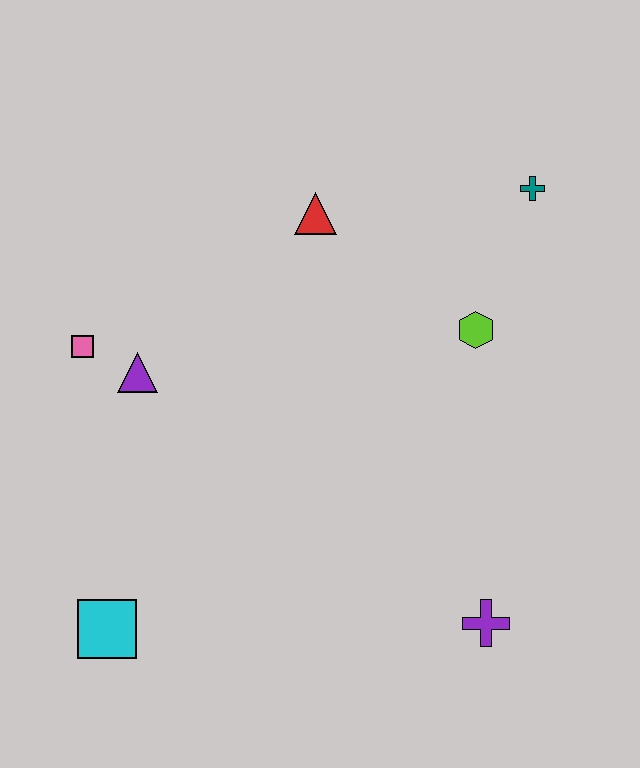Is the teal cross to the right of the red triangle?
Yes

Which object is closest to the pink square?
The purple triangle is closest to the pink square.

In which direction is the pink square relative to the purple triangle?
The pink square is to the left of the purple triangle.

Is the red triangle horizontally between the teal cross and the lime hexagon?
No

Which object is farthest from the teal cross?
The cyan square is farthest from the teal cross.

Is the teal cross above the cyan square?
Yes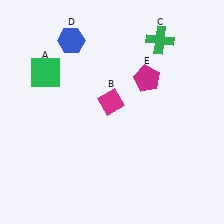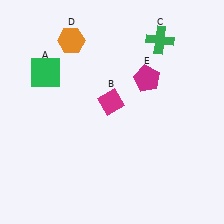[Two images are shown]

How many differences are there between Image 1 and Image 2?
There is 1 difference between the two images.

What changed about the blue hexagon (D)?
In Image 1, D is blue. In Image 2, it changed to orange.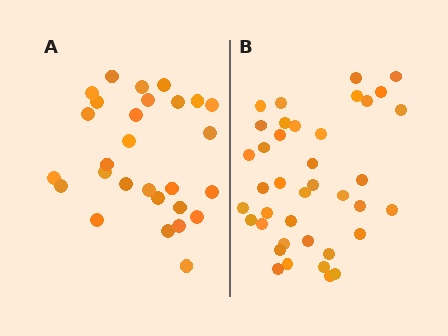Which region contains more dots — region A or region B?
Region B (the right region) has more dots.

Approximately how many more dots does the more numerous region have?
Region B has roughly 12 or so more dots than region A.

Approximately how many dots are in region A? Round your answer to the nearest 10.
About 30 dots. (The exact count is 28, which rounds to 30.)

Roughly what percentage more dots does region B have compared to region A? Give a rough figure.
About 40% more.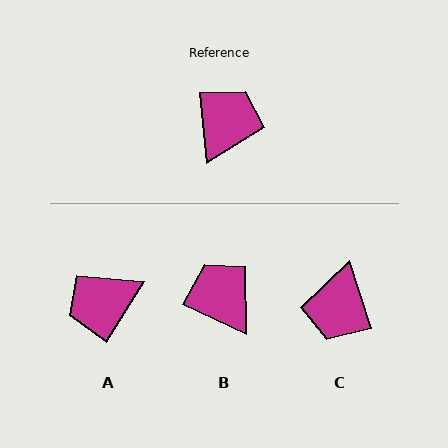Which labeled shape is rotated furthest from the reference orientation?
C, about 168 degrees away.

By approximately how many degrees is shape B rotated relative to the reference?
Approximately 59 degrees counter-clockwise.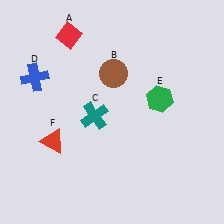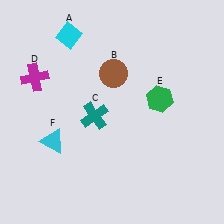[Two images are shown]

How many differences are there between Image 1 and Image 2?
There are 3 differences between the two images.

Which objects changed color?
A changed from red to cyan. D changed from blue to magenta. F changed from red to cyan.